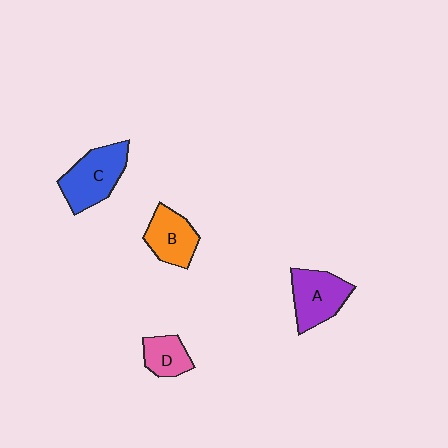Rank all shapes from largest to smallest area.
From largest to smallest: C (blue), A (purple), B (orange), D (pink).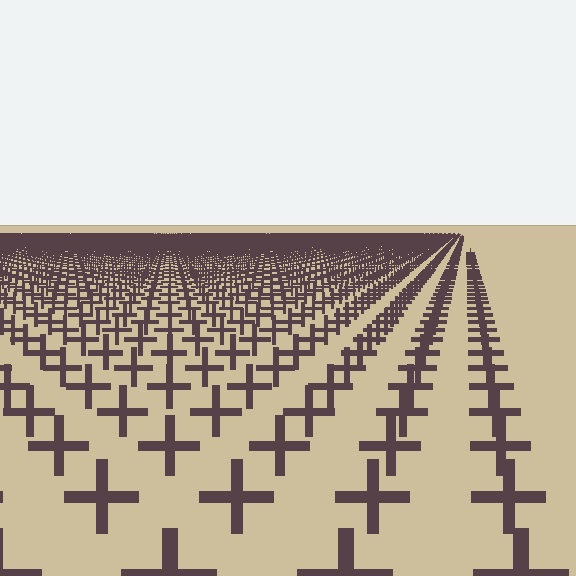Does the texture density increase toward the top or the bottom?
Density increases toward the top.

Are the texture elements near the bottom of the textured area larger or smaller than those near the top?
Larger. Near the bottom, elements are closer to the viewer and appear at a bigger on-screen size.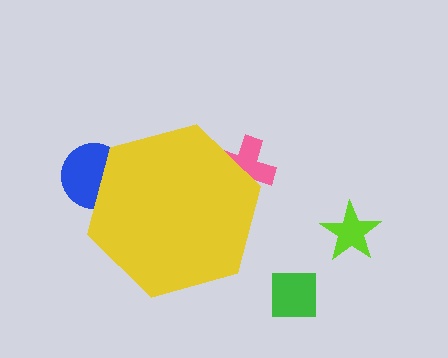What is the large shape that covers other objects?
A yellow hexagon.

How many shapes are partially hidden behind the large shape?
2 shapes are partially hidden.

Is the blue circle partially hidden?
Yes, the blue circle is partially hidden behind the yellow hexagon.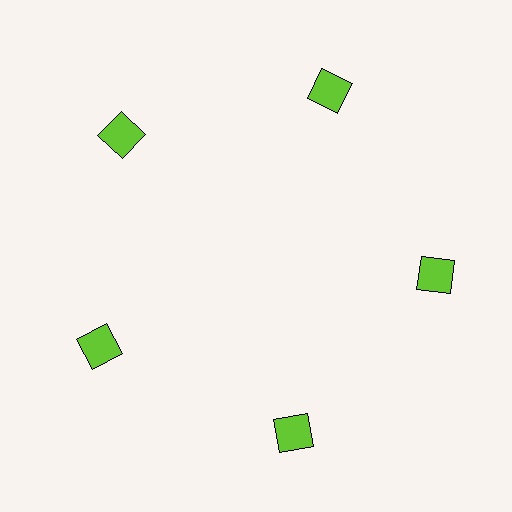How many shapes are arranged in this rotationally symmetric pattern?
There are 5 shapes, arranged in 5 groups of 1.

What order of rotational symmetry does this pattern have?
This pattern has 5-fold rotational symmetry.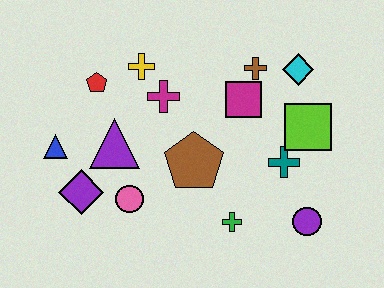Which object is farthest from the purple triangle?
The purple circle is farthest from the purple triangle.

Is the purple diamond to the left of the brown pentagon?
Yes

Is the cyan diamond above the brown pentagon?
Yes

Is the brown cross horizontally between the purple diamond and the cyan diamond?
Yes